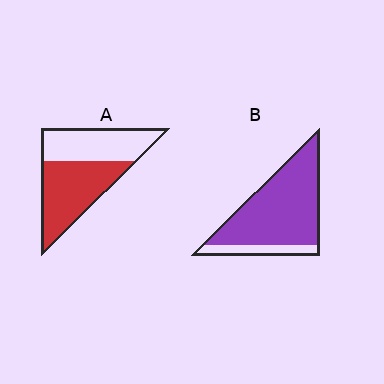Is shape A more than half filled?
Yes.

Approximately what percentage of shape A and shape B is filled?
A is approximately 55% and B is approximately 85%.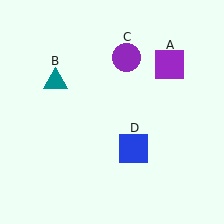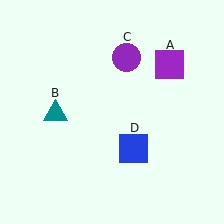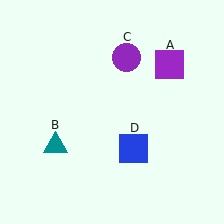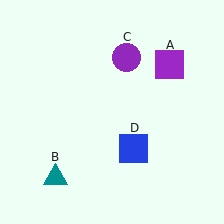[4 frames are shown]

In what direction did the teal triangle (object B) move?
The teal triangle (object B) moved down.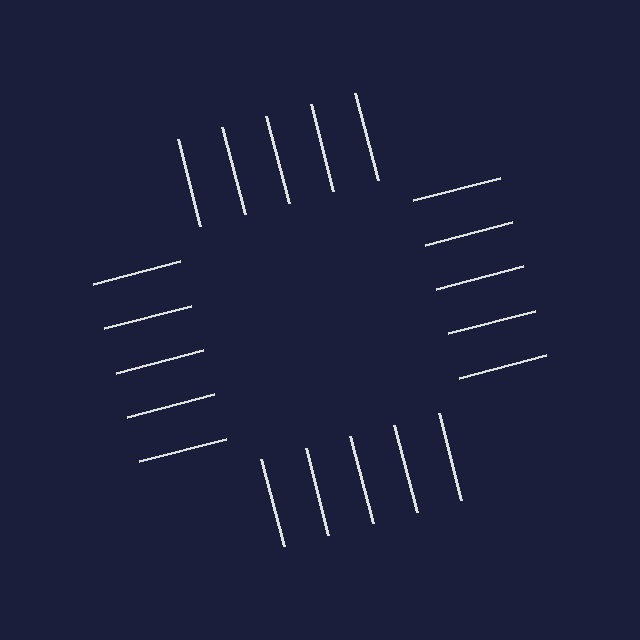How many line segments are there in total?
20 — 5 along each of the 4 edges.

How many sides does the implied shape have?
4 sides — the line-ends trace a square.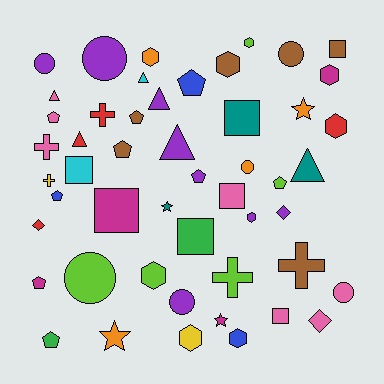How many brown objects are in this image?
There are 6 brown objects.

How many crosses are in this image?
There are 5 crosses.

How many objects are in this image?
There are 50 objects.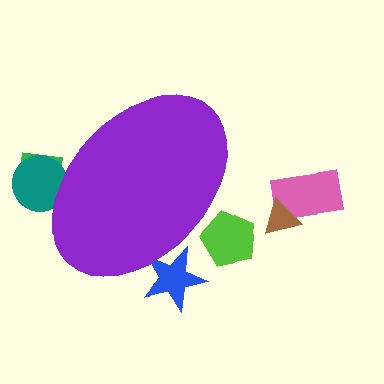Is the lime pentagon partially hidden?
Yes, the lime pentagon is partially hidden behind the purple ellipse.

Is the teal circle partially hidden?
Yes, the teal circle is partially hidden behind the purple ellipse.